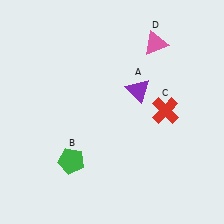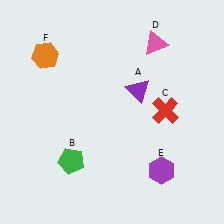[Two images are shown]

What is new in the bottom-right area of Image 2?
A purple hexagon (E) was added in the bottom-right area of Image 2.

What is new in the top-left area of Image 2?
An orange hexagon (F) was added in the top-left area of Image 2.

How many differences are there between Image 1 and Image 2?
There are 2 differences between the two images.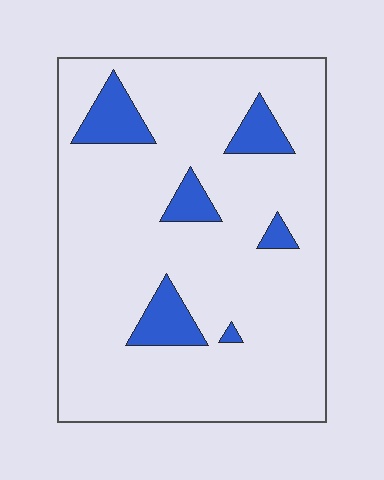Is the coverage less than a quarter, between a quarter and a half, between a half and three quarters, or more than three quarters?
Less than a quarter.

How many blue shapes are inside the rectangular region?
6.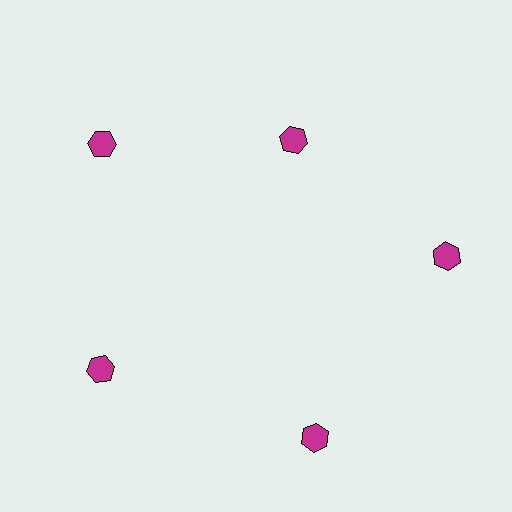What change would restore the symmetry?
The symmetry would be restored by moving it outward, back onto the ring so that all 5 hexagons sit at equal angles and equal distance from the center.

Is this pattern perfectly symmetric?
No. The 5 magenta hexagons are arranged in a ring, but one element near the 1 o'clock position is pulled inward toward the center, breaking the 5-fold rotational symmetry.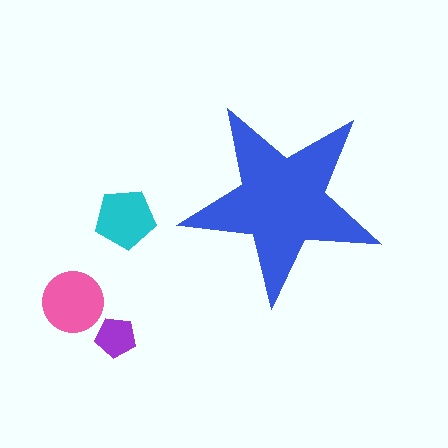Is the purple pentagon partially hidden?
No, the purple pentagon is fully visible.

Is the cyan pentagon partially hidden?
No, the cyan pentagon is fully visible.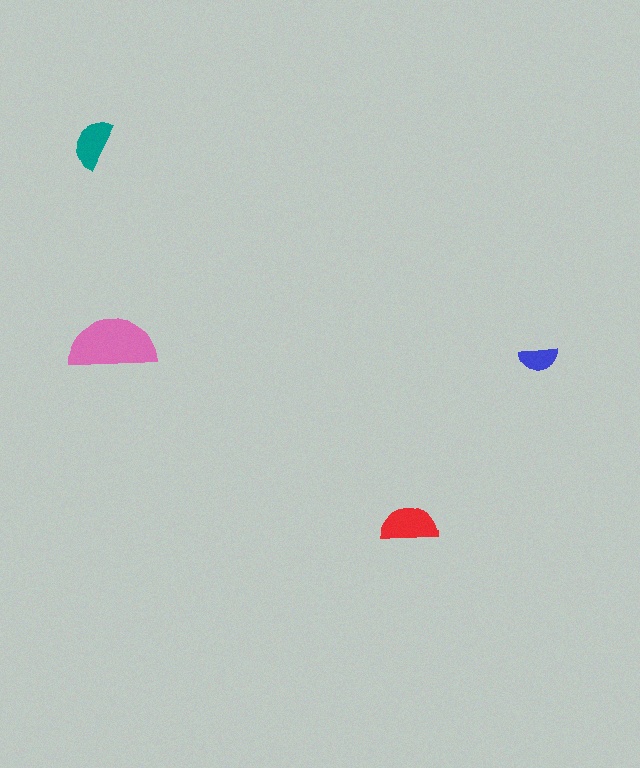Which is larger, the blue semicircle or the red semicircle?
The red one.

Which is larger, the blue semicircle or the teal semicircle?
The teal one.